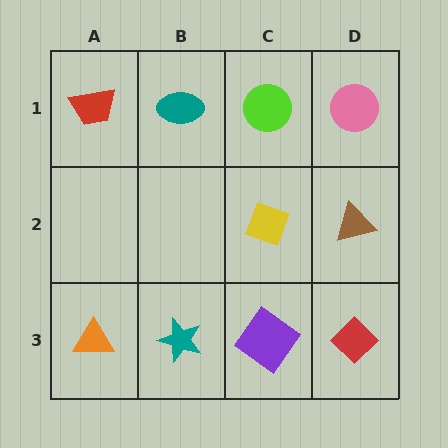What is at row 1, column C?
A lime circle.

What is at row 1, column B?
A teal ellipse.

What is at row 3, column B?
A teal star.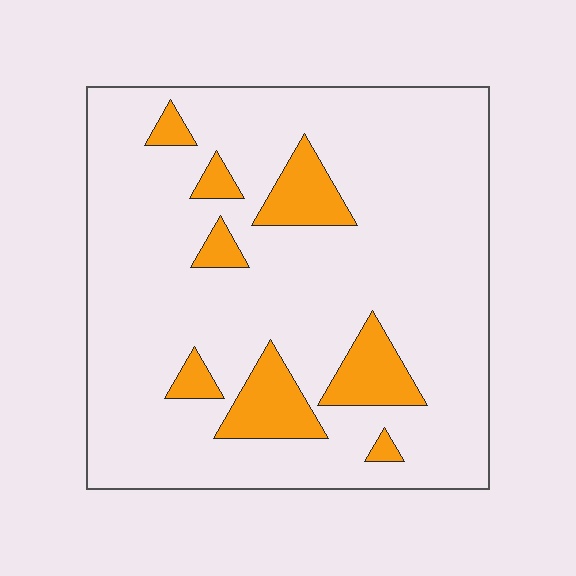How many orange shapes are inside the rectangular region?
8.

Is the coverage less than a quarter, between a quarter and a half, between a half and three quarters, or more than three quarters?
Less than a quarter.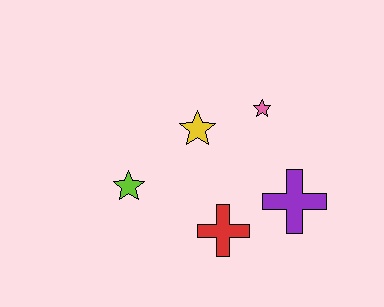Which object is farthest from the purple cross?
The lime star is farthest from the purple cross.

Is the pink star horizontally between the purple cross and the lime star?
Yes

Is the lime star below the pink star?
Yes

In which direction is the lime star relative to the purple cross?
The lime star is to the left of the purple cross.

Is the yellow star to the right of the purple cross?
No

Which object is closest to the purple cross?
The red cross is closest to the purple cross.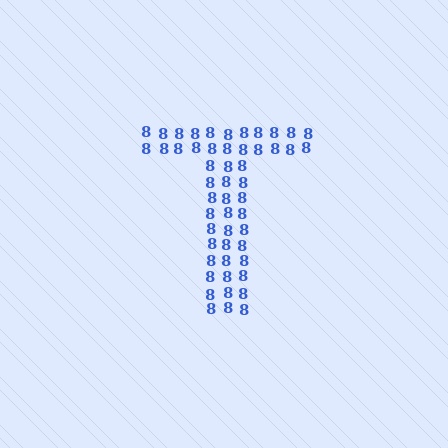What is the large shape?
The large shape is the letter T.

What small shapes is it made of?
It is made of small digit 8's.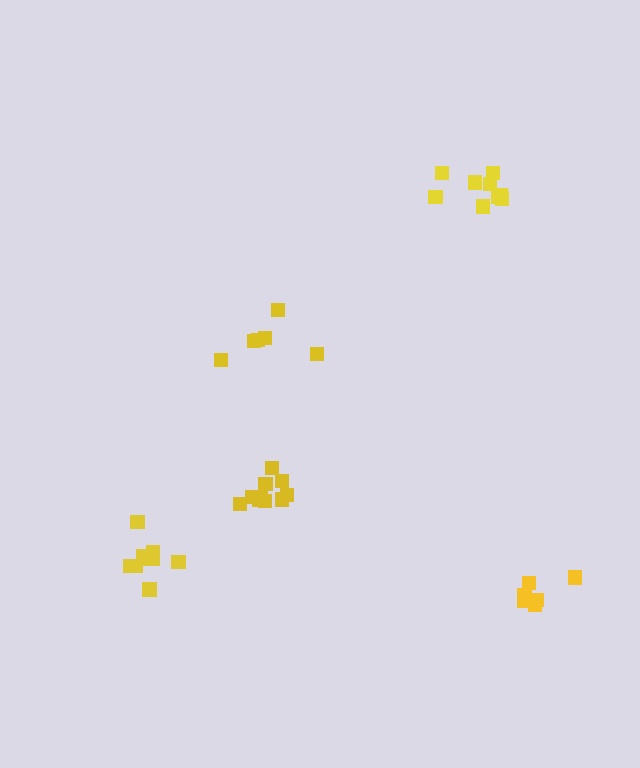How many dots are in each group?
Group 1: 6 dots, Group 2: 10 dots, Group 3: 6 dots, Group 4: 10 dots, Group 5: 10 dots (42 total).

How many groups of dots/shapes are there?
There are 5 groups.